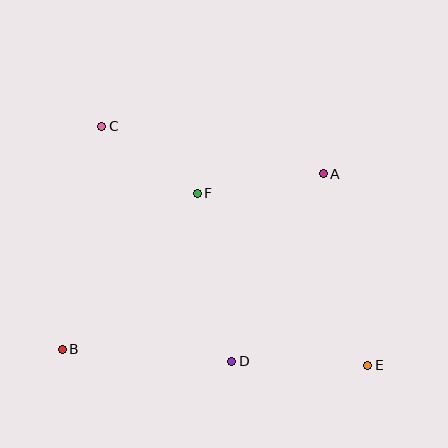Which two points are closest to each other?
Points C and F are closest to each other.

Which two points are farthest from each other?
Points C and E are farthest from each other.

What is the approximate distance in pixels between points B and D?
The distance between B and D is approximately 170 pixels.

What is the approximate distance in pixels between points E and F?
The distance between E and F is approximately 242 pixels.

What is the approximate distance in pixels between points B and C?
The distance between B and C is approximately 227 pixels.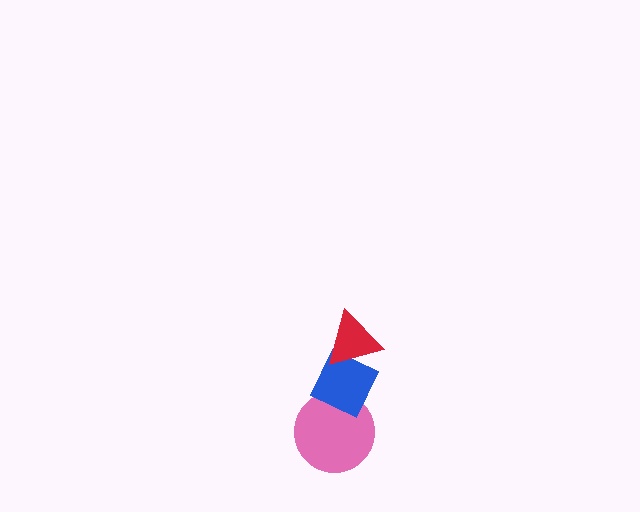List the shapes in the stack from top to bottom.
From top to bottom: the red triangle, the blue diamond, the pink circle.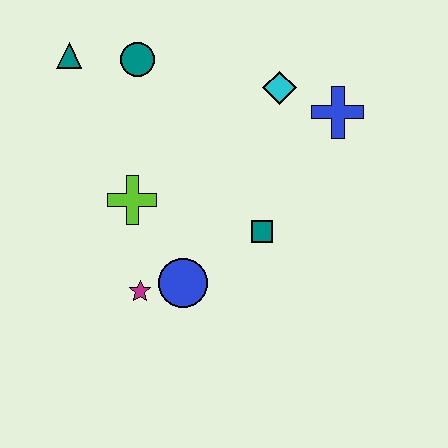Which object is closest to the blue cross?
The cyan diamond is closest to the blue cross.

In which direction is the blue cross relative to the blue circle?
The blue cross is above the blue circle.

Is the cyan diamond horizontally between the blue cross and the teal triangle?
Yes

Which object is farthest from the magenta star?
The blue cross is farthest from the magenta star.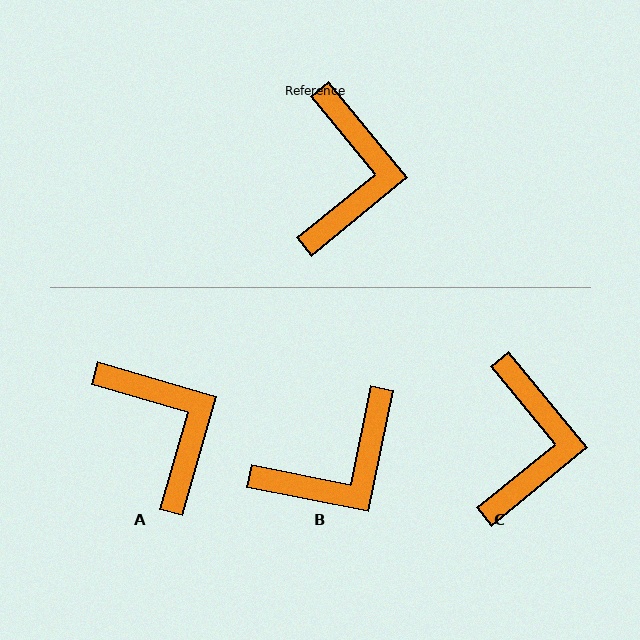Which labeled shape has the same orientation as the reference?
C.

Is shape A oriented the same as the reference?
No, it is off by about 35 degrees.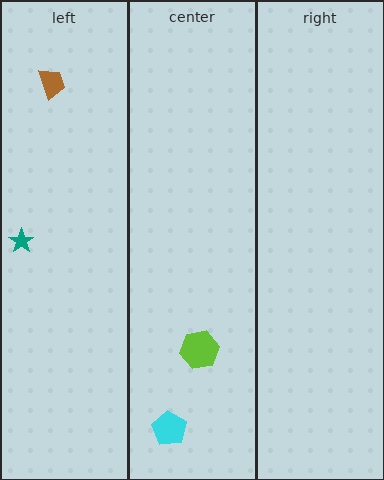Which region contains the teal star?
The left region.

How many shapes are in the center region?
2.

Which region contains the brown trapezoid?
The left region.